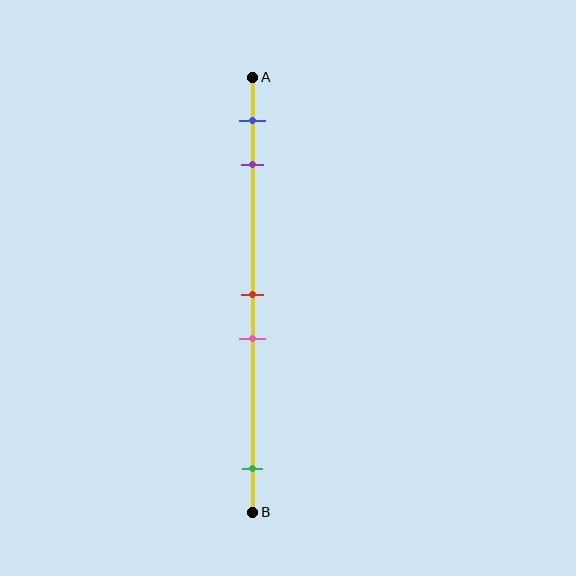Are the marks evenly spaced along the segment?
No, the marks are not evenly spaced.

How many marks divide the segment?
There are 5 marks dividing the segment.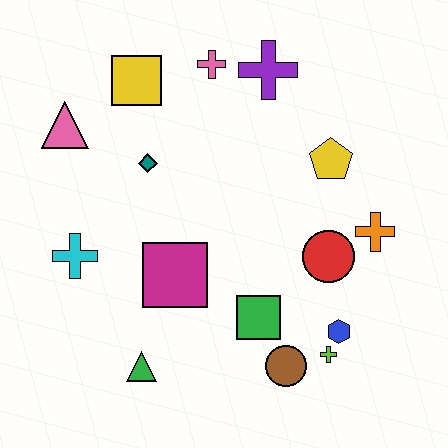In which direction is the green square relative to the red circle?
The green square is to the left of the red circle.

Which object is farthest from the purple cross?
The green triangle is farthest from the purple cross.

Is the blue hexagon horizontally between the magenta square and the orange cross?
Yes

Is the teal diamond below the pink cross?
Yes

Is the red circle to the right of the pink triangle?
Yes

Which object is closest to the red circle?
The orange cross is closest to the red circle.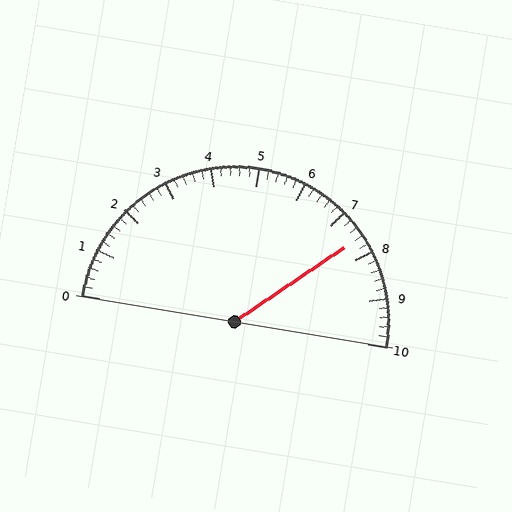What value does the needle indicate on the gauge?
The needle indicates approximately 7.6.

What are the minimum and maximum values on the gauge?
The gauge ranges from 0 to 10.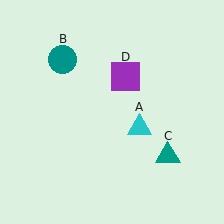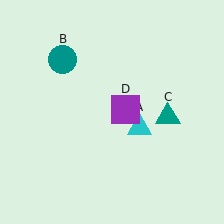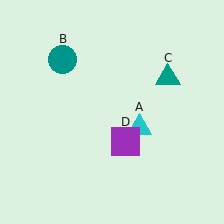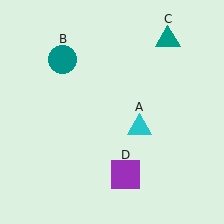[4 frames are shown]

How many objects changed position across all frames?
2 objects changed position: teal triangle (object C), purple square (object D).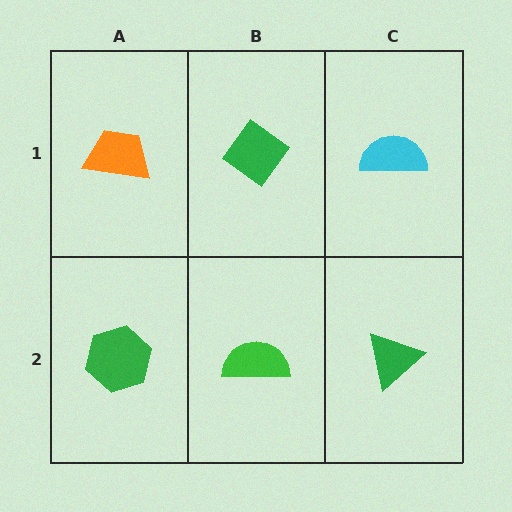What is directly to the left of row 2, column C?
A green semicircle.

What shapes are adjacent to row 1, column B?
A green semicircle (row 2, column B), an orange trapezoid (row 1, column A), a cyan semicircle (row 1, column C).